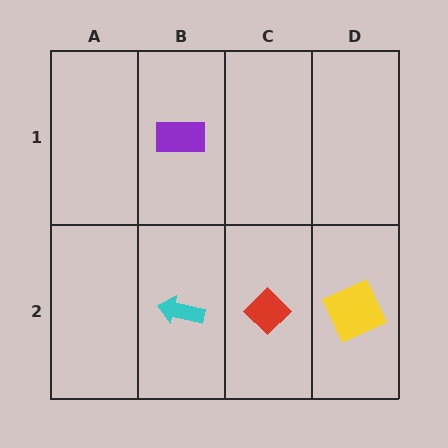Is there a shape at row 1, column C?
No, that cell is empty.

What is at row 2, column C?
A red diamond.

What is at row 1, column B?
A purple rectangle.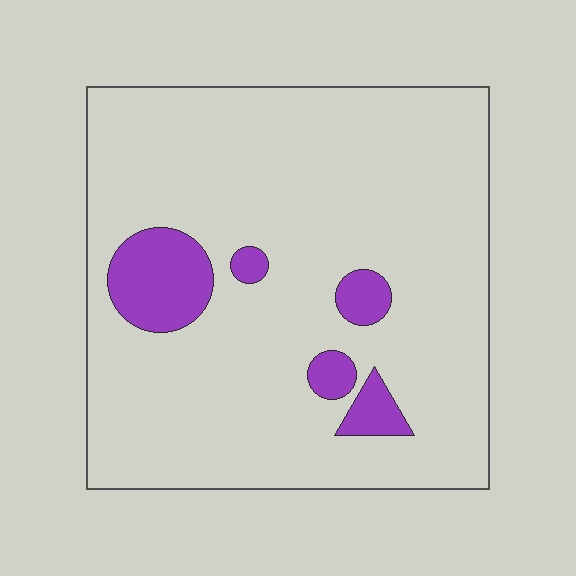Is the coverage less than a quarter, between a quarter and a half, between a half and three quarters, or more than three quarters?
Less than a quarter.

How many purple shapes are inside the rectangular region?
5.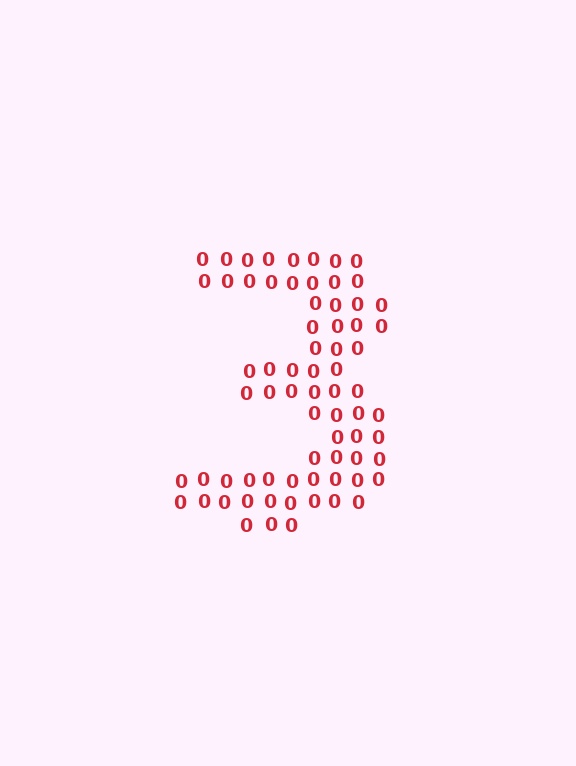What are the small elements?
The small elements are digit 0's.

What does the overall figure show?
The overall figure shows the digit 3.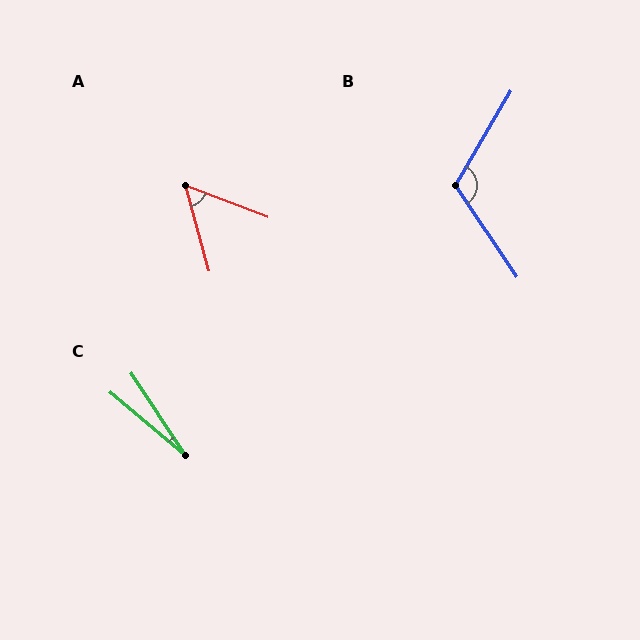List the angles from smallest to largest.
C (17°), A (54°), B (116°).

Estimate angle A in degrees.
Approximately 54 degrees.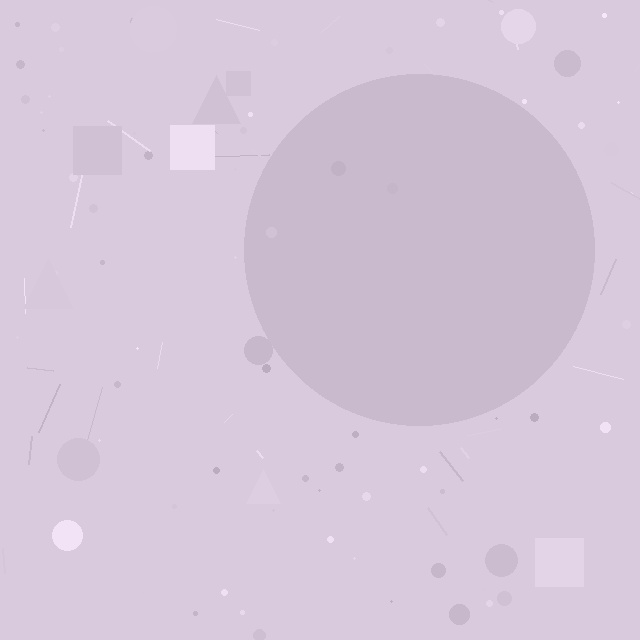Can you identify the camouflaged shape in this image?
The camouflaged shape is a circle.